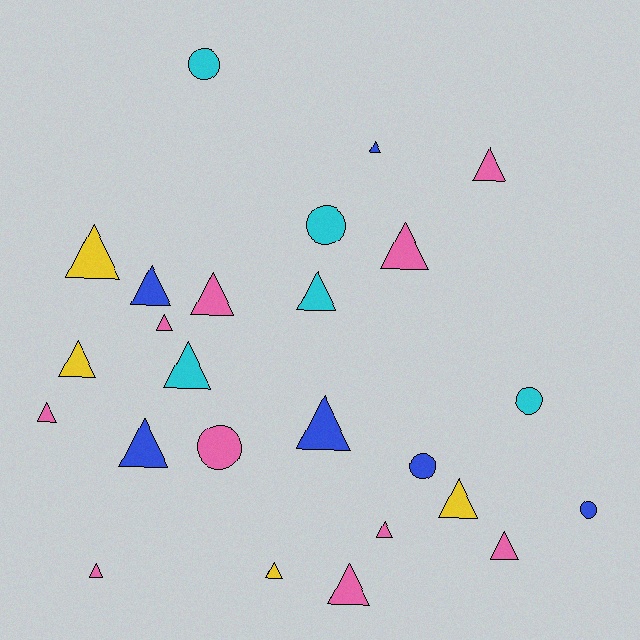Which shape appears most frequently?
Triangle, with 19 objects.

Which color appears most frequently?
Pink, with 10 objects.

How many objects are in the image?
There are 25 objects.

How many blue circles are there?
There are 2 blue circles.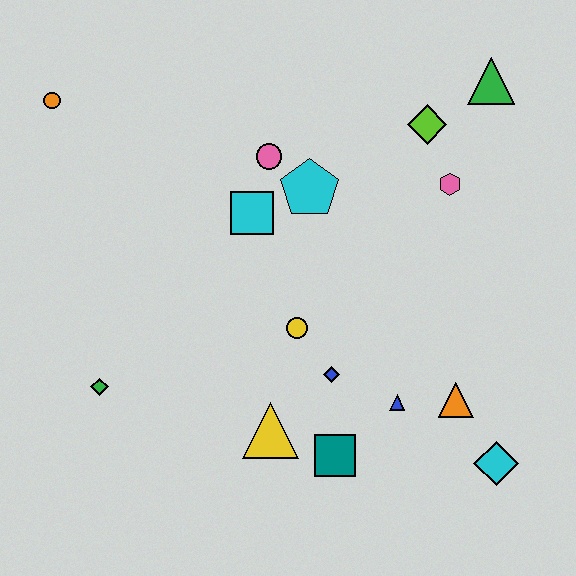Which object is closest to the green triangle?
The lime diamond is closest to the green triangle.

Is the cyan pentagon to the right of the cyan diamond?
No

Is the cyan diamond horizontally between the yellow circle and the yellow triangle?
No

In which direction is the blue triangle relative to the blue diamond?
The blue triangle is to the right of the blue diamond.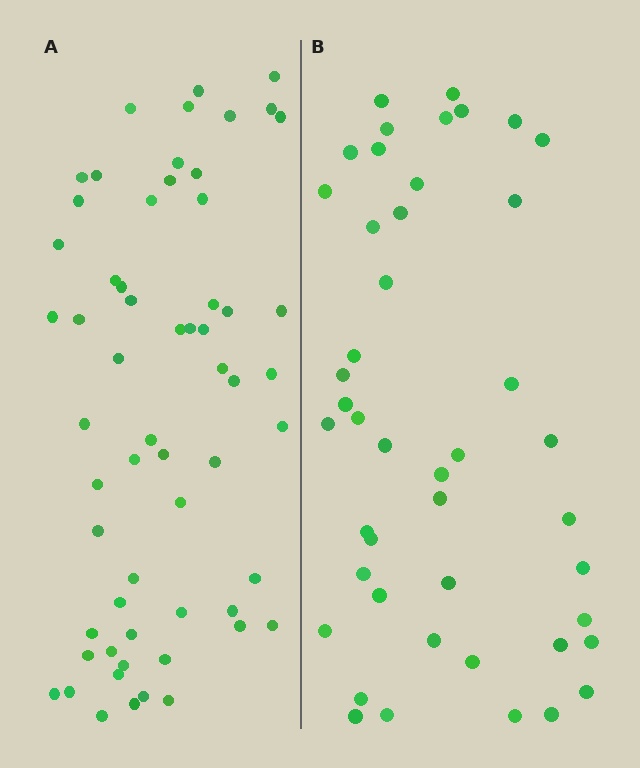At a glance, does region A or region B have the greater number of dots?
Region A (the left region) has more dots.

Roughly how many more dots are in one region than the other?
Region A has approximately 15 more dots than region B.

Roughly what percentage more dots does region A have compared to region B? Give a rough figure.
About 35% more.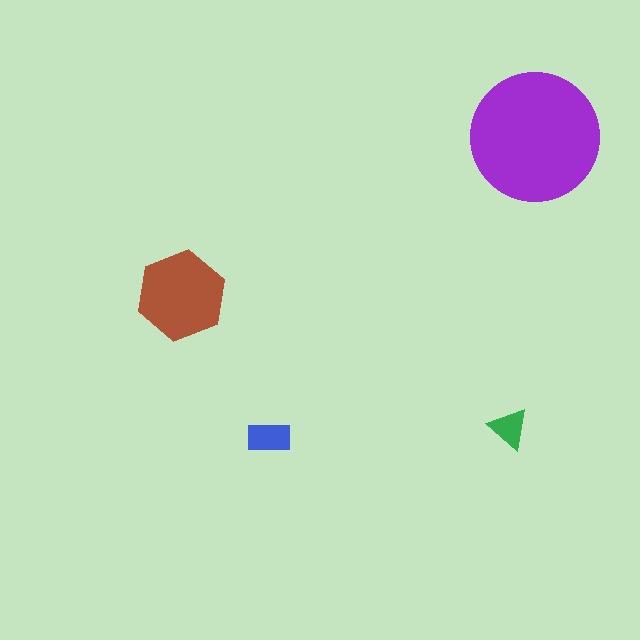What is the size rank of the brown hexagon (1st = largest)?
2nd.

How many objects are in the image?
There are 4 objects in the image.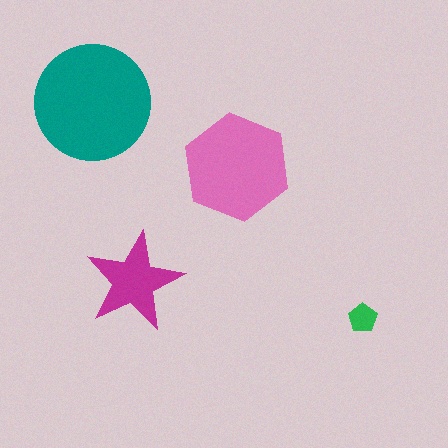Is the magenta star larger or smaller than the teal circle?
Smaller.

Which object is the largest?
The teal circle.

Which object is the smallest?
The green pentagon.